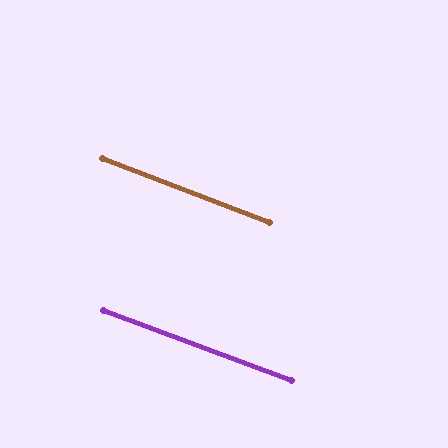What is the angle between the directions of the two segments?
Approximately 0 degrees.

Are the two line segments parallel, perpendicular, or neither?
Parallel — their directions differ by only 0.5°.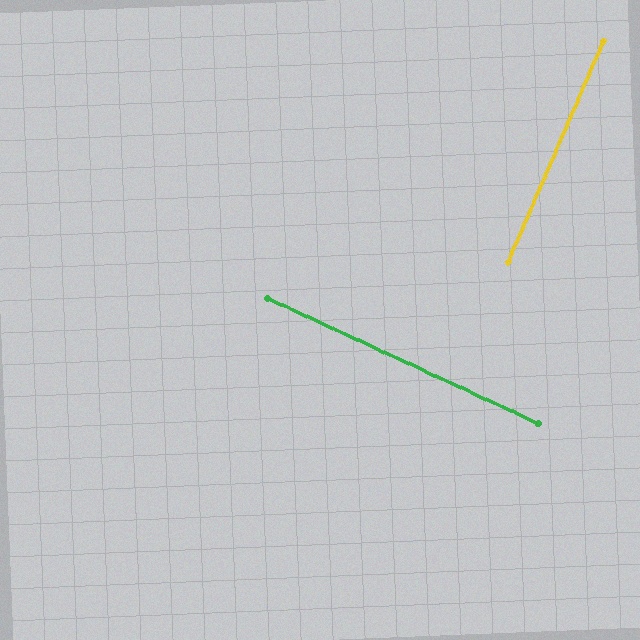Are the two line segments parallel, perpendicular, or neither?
Perpendicular — they meet at approximately 88°.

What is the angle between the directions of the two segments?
Approximately 88 degrees.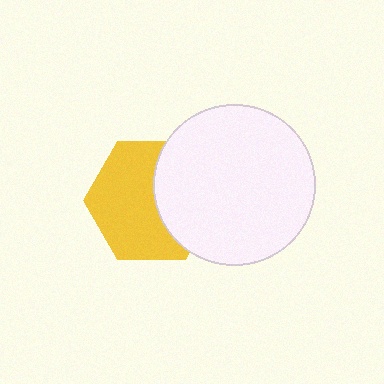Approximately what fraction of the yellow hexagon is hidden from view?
Roughly 39% of the yellow hexagon is hidden behind the white circle.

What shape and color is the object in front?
The object in front is a white circle.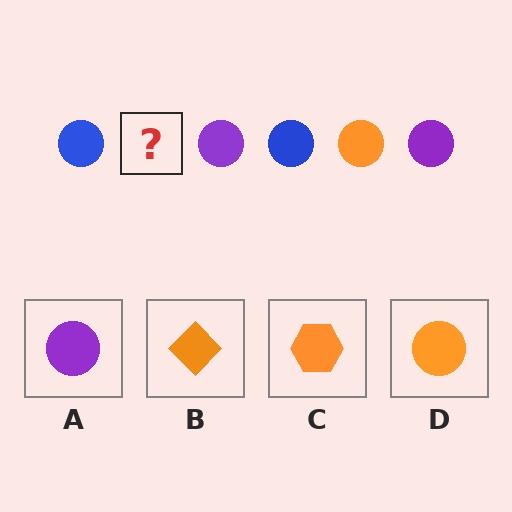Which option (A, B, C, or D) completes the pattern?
D.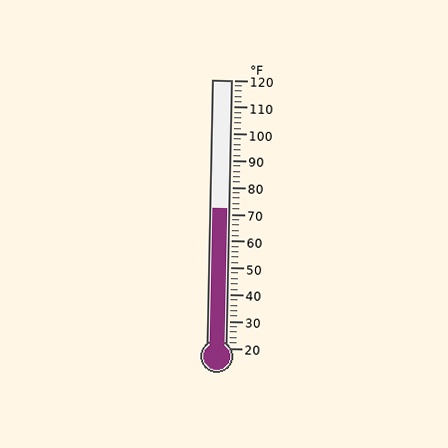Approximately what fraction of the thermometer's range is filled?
The thermometer is filled to approximately 50% of its range.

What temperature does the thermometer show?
The thermometer shows approximately 72°F.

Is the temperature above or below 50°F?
The temperature is above 50°F.